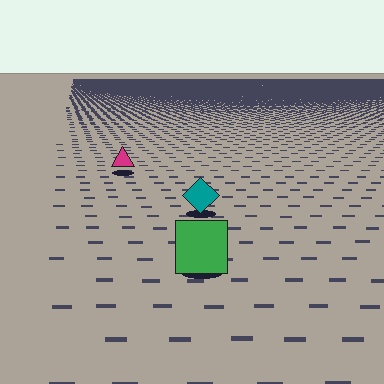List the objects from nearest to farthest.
From nearest to farthest: the green square, the teal diamond, the magenta triangle.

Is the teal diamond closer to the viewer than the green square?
No. The green square is closer — you can tell from the texture gradient: the ground texture is coarser near it.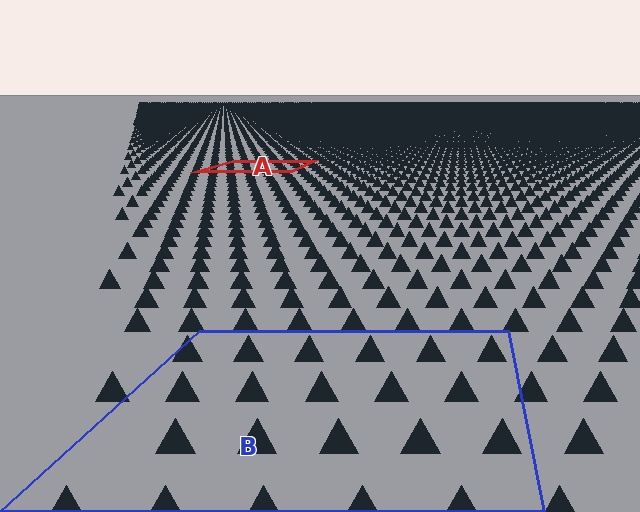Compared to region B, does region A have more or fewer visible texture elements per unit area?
Region A has more texture elements per unit area — they are packed more densely because it is farther away.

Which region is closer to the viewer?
Region B is closer. The texture elements there are larger and more spread out.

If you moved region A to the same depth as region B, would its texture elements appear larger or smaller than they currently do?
They would appear larger. At a closer depth, the same texture elements are projected at a bigger on-screen size.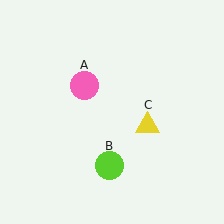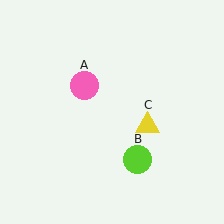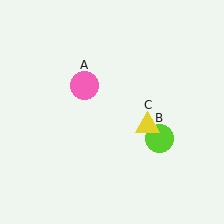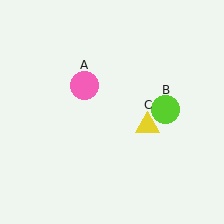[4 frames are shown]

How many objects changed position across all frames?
1 object changed position: lime circle (object B).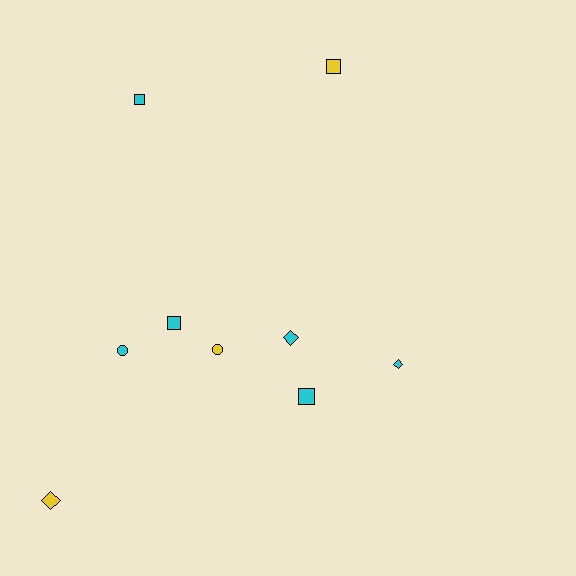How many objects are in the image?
There are 9 objects.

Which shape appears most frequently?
Square, with 4 objects.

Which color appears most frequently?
Cyan, with 6 objects.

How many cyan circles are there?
There is 1 cyan circle.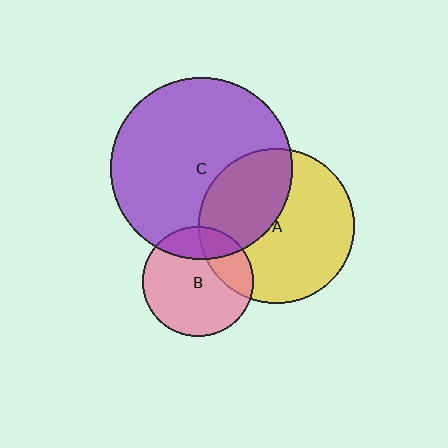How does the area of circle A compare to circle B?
Approximately 2.0 times.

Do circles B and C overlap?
Yes.